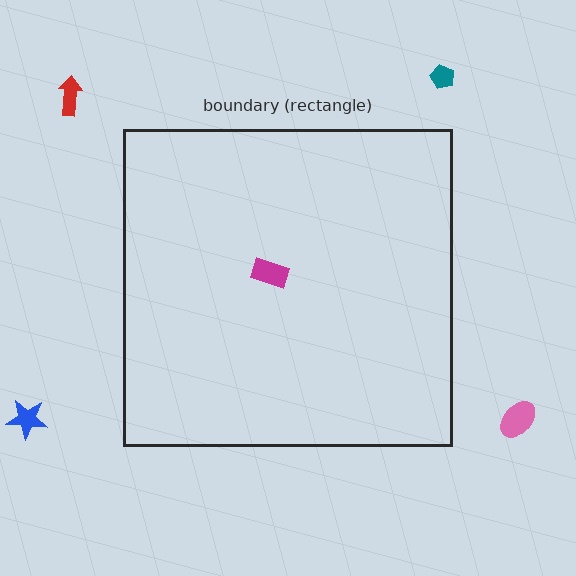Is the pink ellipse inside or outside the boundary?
Outside.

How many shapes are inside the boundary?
1 inside, 4 outside.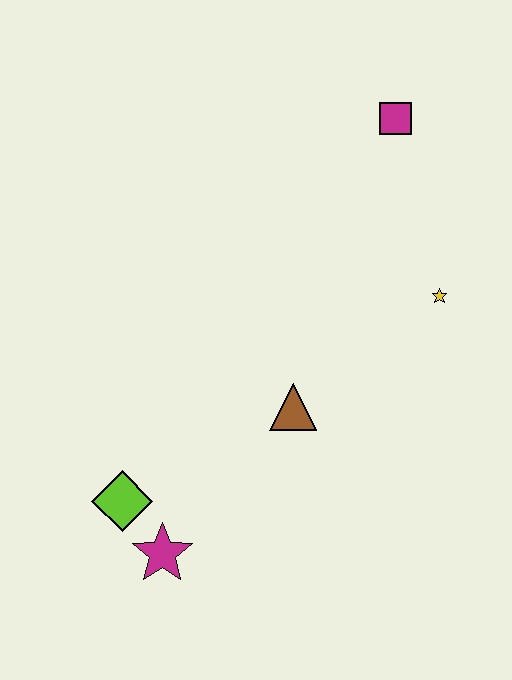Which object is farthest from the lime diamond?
The magenta square is farthest from the lime diamond.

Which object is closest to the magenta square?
The yellow star is closest to the magenta square.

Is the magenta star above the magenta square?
No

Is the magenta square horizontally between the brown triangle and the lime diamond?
No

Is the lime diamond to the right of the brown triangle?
No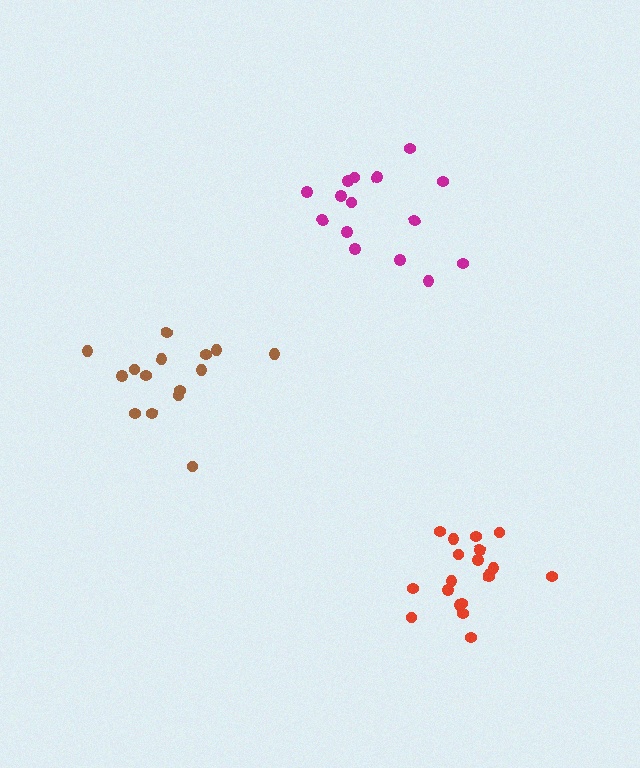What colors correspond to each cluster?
The clusters are colored: brown, magenta, red.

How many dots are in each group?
Group 1: 15 dots, Group 2: 15 dots, Group 3: 19 dots (49 total).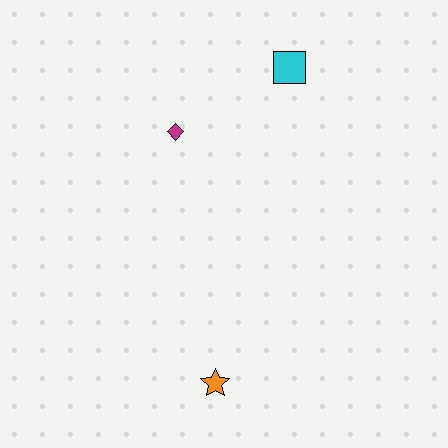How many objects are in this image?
There are 3 objects.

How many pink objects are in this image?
There are no pink objects.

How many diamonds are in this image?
There is 1 diamond.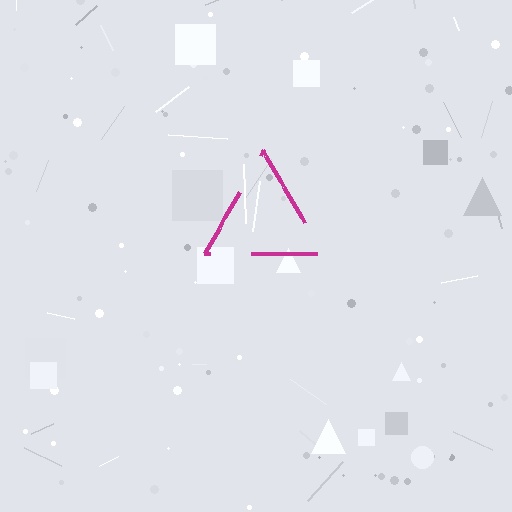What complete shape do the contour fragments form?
The contour fragments form a triangle.